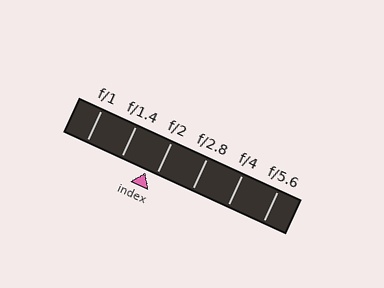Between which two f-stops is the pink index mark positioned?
The index mark is between f/1.4 and f/2.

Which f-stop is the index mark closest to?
The index mark is closest to f/2.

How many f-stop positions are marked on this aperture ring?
There are 6 f-stop positions marked.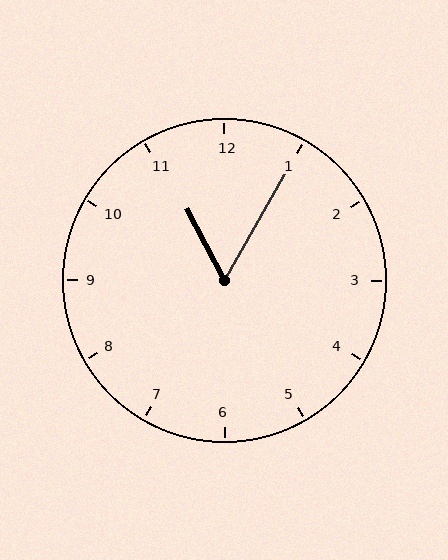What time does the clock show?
11:05.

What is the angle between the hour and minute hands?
Approximately 58 degrees.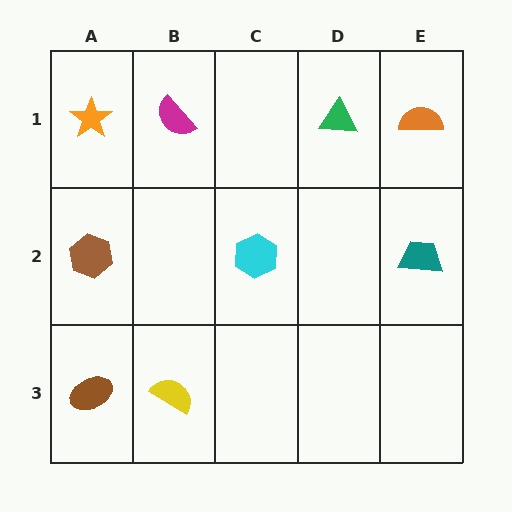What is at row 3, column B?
A yellow semicircle.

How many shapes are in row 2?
3 shapes.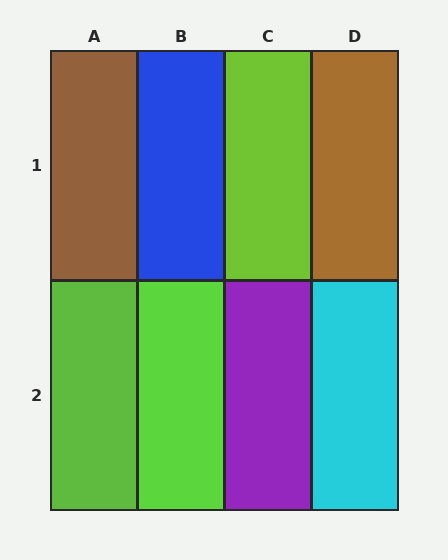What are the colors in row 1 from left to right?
Brown, blue, lime, brown.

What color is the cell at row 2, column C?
Purple.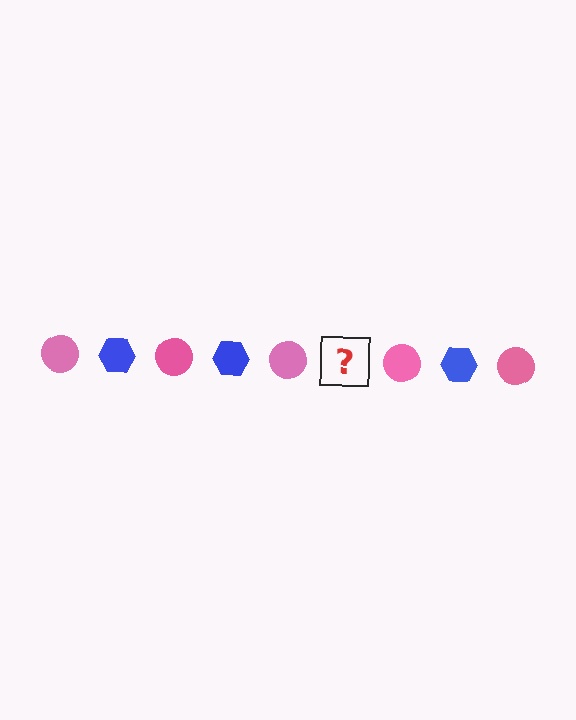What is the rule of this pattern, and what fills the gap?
The rule is that the pattern alternates between pink circle and blue hexagon. The gap should be filled with a blue hexagon.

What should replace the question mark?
The question mark should be replaced with a blue hexagon.